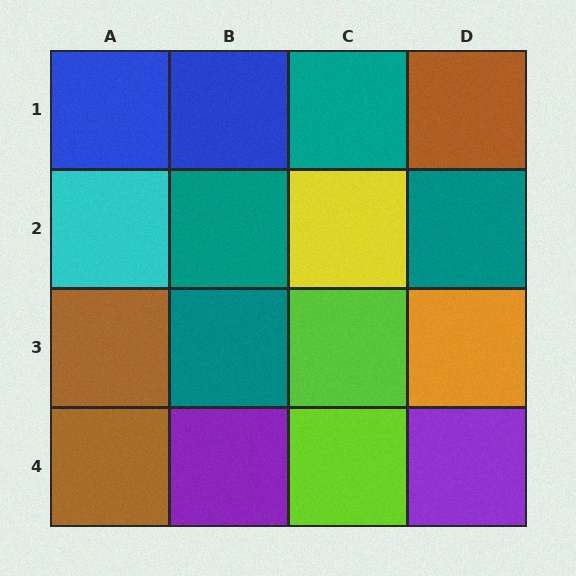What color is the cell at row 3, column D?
Orange.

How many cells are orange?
1 cell is orange.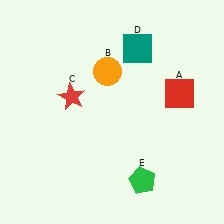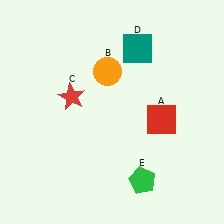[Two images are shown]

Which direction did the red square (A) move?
The red square (A) moved down.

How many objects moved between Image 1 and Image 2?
1 object moved between the two images.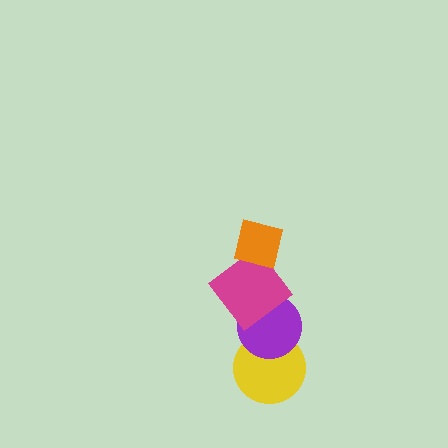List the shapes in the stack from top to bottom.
From top to bottom: the orange square, the magenta diamond, the purple circle, the yellow circle.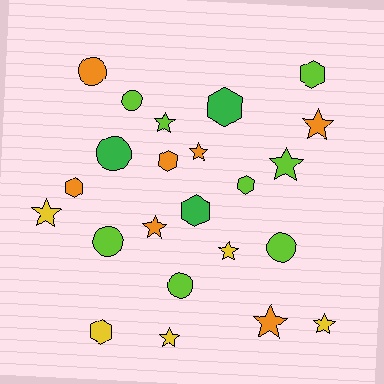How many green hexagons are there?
There are 2 green hexagons.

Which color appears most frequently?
Lime, with 8 objects.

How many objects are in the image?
There are 23 objects.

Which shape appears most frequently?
Star, with 10 objects.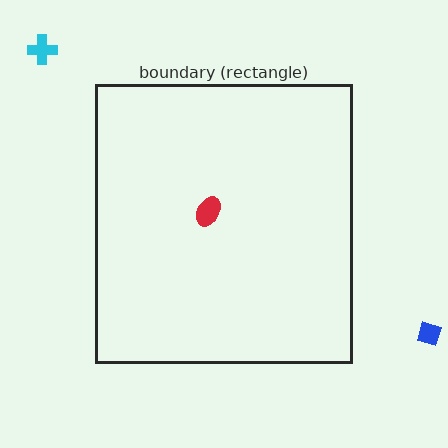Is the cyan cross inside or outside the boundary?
Outside.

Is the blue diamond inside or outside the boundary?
Outside.